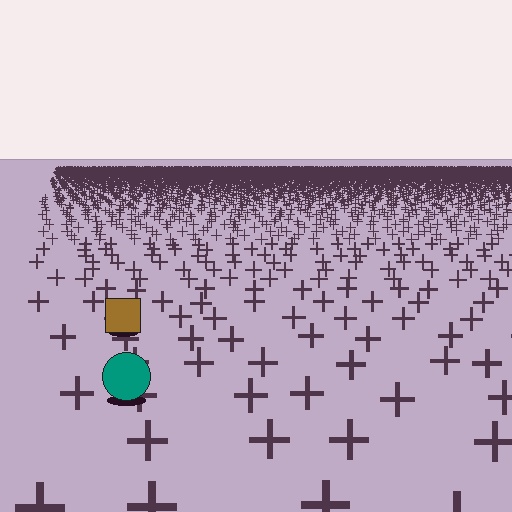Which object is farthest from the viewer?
The brown square is farthest from the viewer. It appears smaller and the ground texture around it is denser.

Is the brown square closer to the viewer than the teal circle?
No. The teal circle is closer — you can tell from the texture gradient: the ground texture is coarser near it.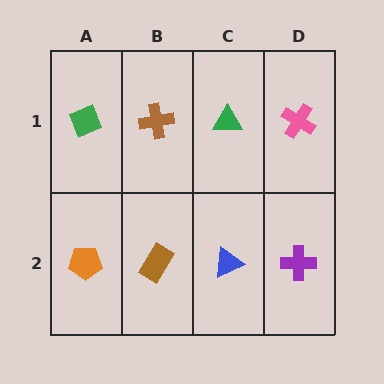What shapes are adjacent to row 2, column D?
A pink cross (row 1, column D), a blue triangle (row 2, column C).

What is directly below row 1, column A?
An orange pentagon.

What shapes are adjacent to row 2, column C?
A green triangle (row 1, column C), a brown rectangle (row 2, column B), a purple cross (row 2, column D).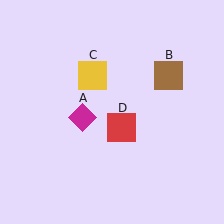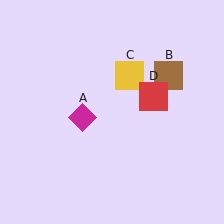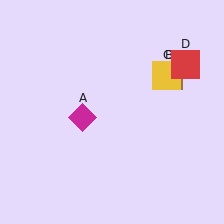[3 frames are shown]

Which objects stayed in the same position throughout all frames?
Magenta diamond (object A) and brown square (object B) remained stationary.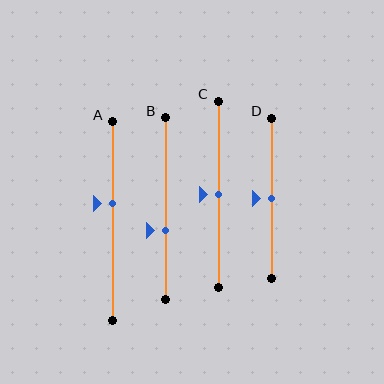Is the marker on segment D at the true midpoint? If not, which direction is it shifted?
Yes, the marker on segment D is at the true midpoint.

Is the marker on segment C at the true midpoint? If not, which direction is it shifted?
Yes, the marker on segment C is at the true midpoint.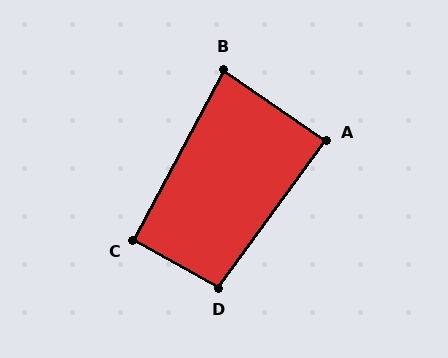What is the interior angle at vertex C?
Approximately 92 degrees (approximately right).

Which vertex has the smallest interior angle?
B, at approximately 83 degrees.